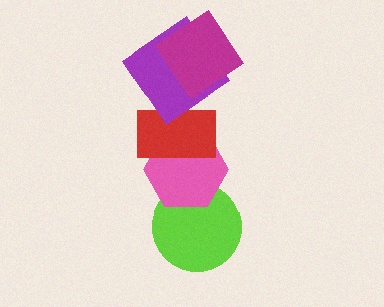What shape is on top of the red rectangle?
The purple diamond is on top of the red rectangle.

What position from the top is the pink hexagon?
The pink hexagon is 4th from the top.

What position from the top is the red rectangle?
The red rectangle is 3rd from the top.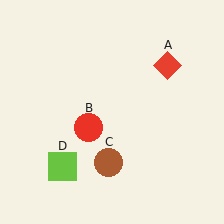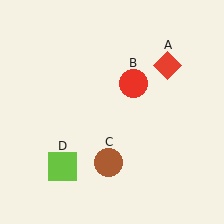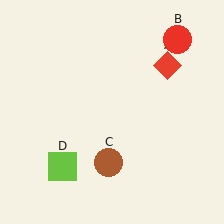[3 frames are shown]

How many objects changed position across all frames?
1 object changed position: red circle (object B).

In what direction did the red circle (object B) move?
The red circle (object B) moved up and to the right.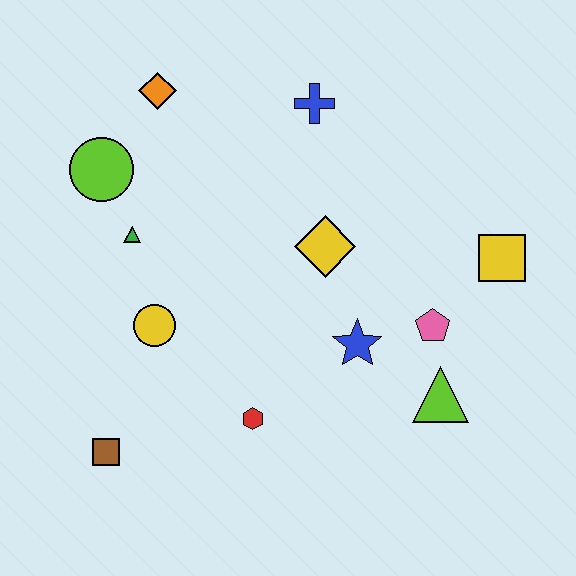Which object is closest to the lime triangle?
The pink pentagon is closest to the lime triangle.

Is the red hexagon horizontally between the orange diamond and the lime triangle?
Yes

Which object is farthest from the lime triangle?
The orange diamond is farthest from the lime triangle.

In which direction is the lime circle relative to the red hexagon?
The lime circle is above the red hexagon.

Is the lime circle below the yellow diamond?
No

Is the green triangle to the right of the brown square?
Yes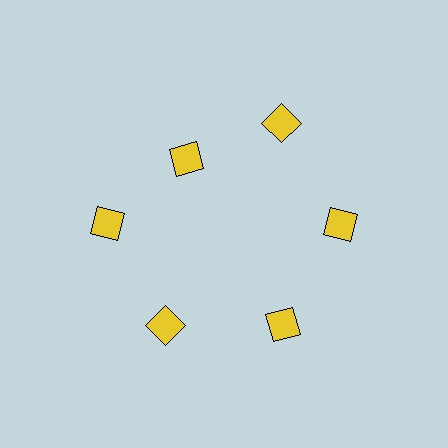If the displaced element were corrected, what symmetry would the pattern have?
It would have 6-fold rotational symmetry — the pattern would map onto itself every 60 degrees.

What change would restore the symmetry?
The symmetry would be restored by moving it outward, back onto the ring so that all 6 diamonds sit at equal angles and equal distance from the center.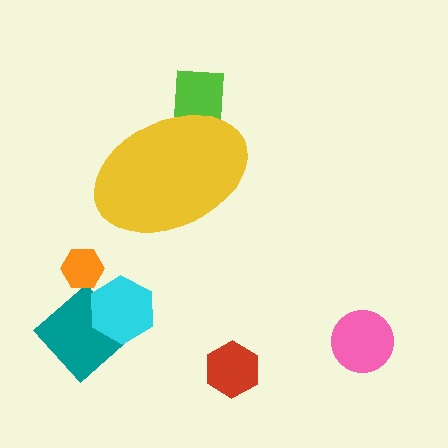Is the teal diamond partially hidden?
No, the teal diamond is fully visible.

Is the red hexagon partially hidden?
No, the red hexagon is fully visible.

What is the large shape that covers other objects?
A yellow ellipse.